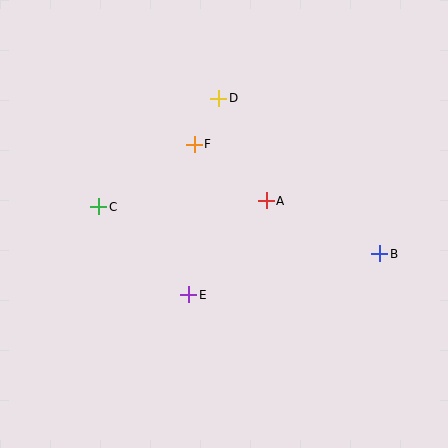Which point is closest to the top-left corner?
Point C is closest to the top-left corner.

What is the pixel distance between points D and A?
The distance between D and A is 113 pixels.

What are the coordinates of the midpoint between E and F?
The midpoint between E and F is at (191, 219).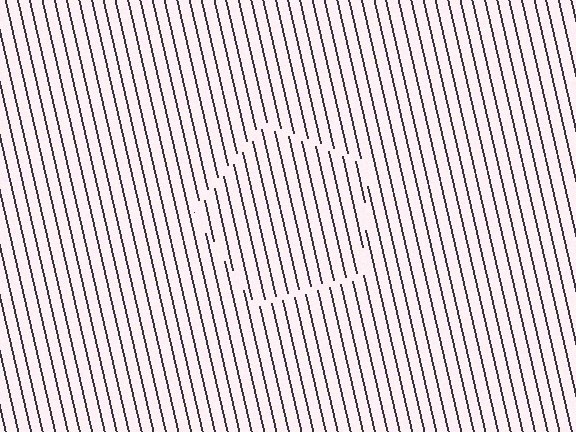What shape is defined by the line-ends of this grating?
An illusory pentagon. The interior of the shape contains the same grating, shifted by half a period — the contour is defined by the phase discontinuity where line-ends from the inner and outer gratings abut.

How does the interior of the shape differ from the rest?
The interior of the shape contains the same grating, shifted by half a period — the contour is defined by the phase discontinuity where line-ends from the inner and outer gratings abut.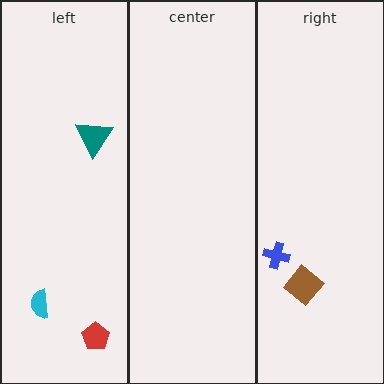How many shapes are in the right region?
2.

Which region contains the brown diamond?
The right region.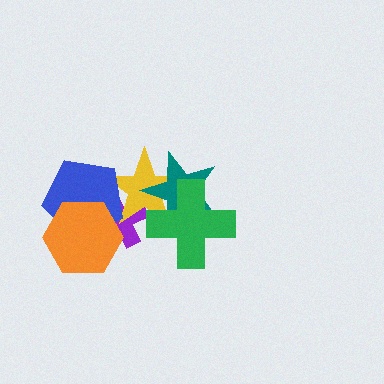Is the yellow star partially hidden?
Yes, it is partially covered by another shape.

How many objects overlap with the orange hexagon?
2 objects overlap with the orange hexagon.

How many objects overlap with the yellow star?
4 objects overlap with the yellow star.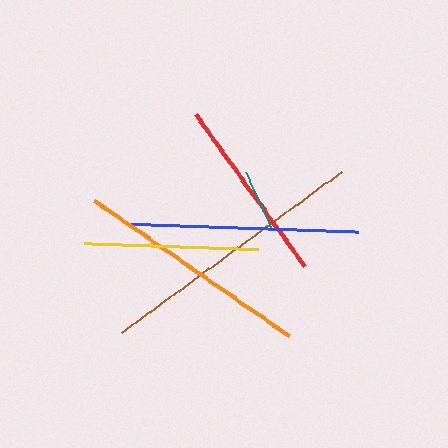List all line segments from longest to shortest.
From longest to shortest: brown, orange, blue, red, yellow, teal.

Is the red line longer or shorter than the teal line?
The red line is longer than the teal line.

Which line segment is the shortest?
The teal line is the shortest at approximately 64 pixels.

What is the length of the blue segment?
The blue segment is approximately 231 pixels long.